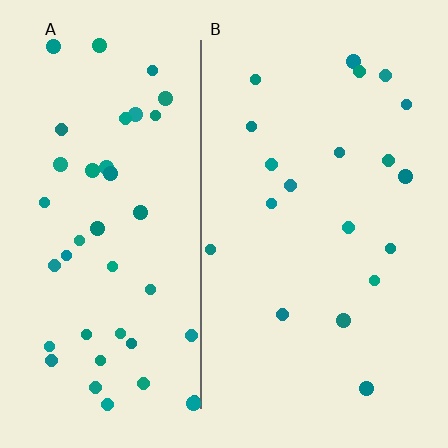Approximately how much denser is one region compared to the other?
Approximately 2.2× — region A over region B.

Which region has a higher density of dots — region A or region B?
A (the left).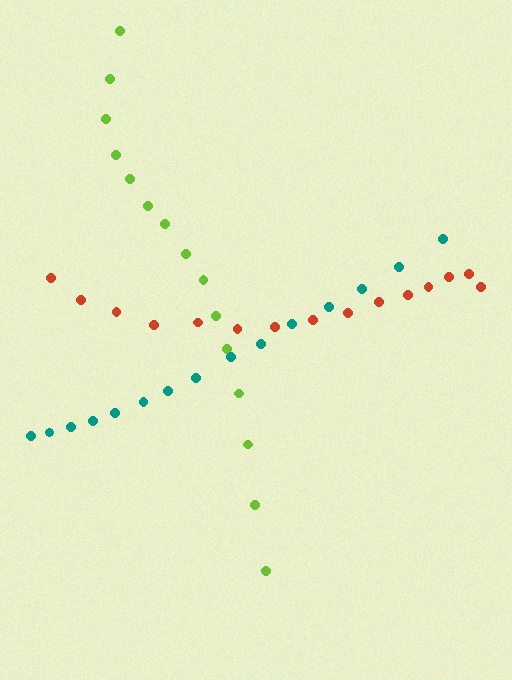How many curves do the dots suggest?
There are 3 distinct paths.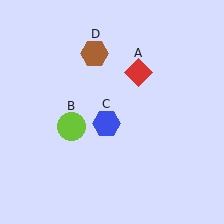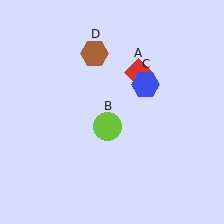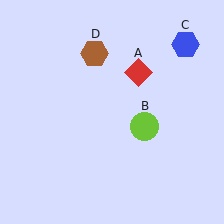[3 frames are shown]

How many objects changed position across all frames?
2 objects changed position: lime circle (object B), blue hexagon (object C).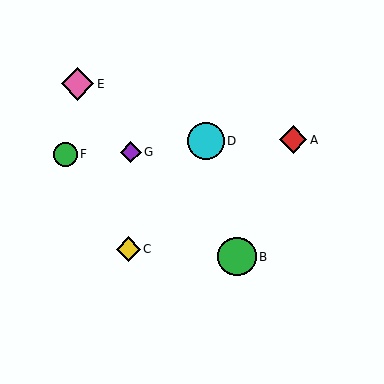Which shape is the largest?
The green circle (labeled B) is the largest.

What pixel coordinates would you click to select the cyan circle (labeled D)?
Click at (206, 141) to select the cyan circle D.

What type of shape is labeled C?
Shape C is a yellow diamond.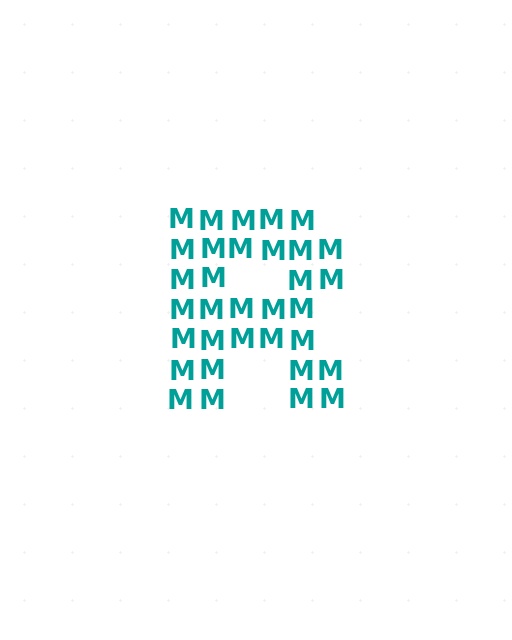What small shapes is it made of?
It is made of small letter M's.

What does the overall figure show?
The overall figure shows the letter R.